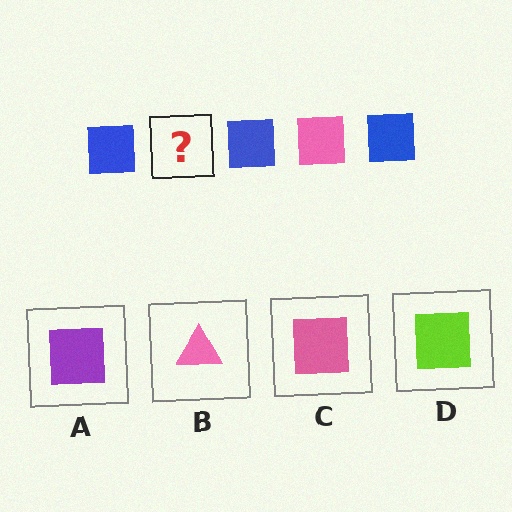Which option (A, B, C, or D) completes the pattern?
C.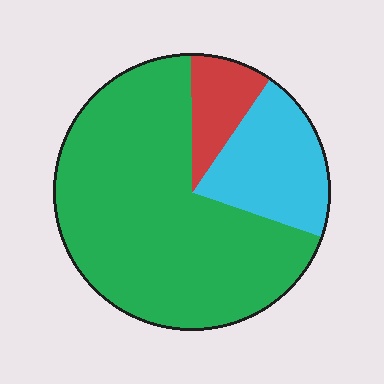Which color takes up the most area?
Green, at roughly 70%.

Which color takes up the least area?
Red, at roughly 10%.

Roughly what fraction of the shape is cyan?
Cyan takes up about one fifth (1/5) of the shape.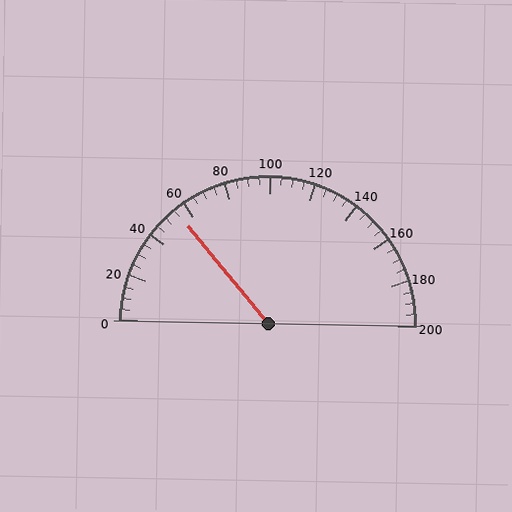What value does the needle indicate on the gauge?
The needle indicates approximately 55.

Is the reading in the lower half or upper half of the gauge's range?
The reading is in the lower half of the range (0 to 200).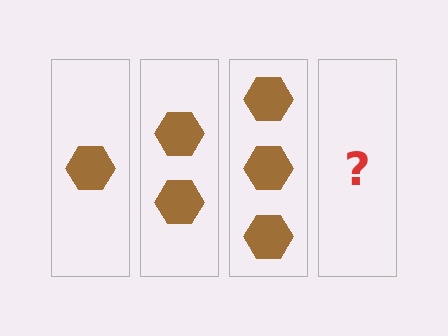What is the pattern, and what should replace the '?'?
The pattern is that each step adds one more hexagon. The '?' should be 4 hexagons.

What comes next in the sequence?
The next element should be 4 hexagons.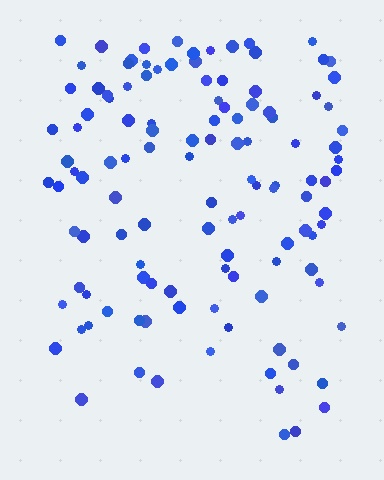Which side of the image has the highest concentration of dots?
The top.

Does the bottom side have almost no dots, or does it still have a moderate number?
Still a moderate number, just noticeably fewer than the top.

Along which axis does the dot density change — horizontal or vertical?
Vertical.